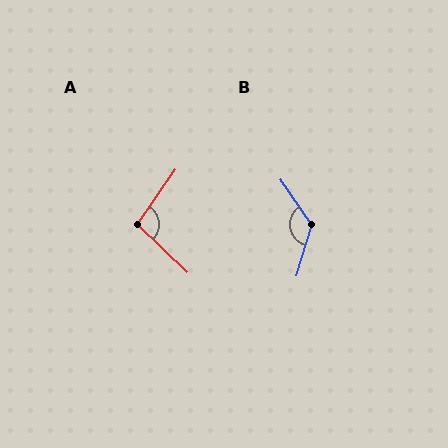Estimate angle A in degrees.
Approximately 99 degrees.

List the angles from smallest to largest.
A (99°), B (129°).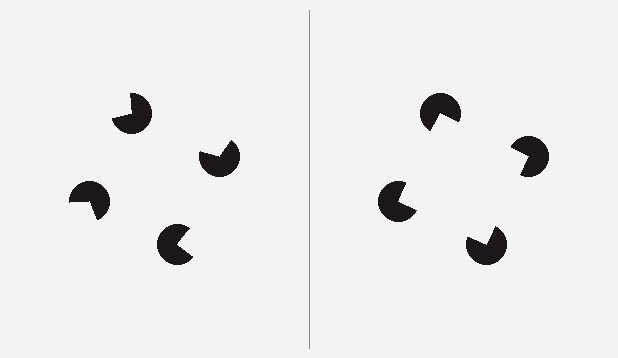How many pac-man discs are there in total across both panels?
8 — 4 on each side.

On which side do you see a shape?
An illusory square appears on the right side. On the left side the wedge cuts are rotated, so no coherent shape forms.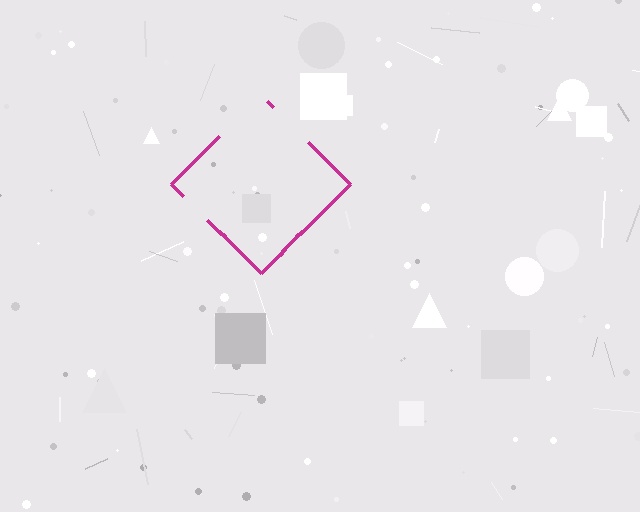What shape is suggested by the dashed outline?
The dashed outline suggests a diamond.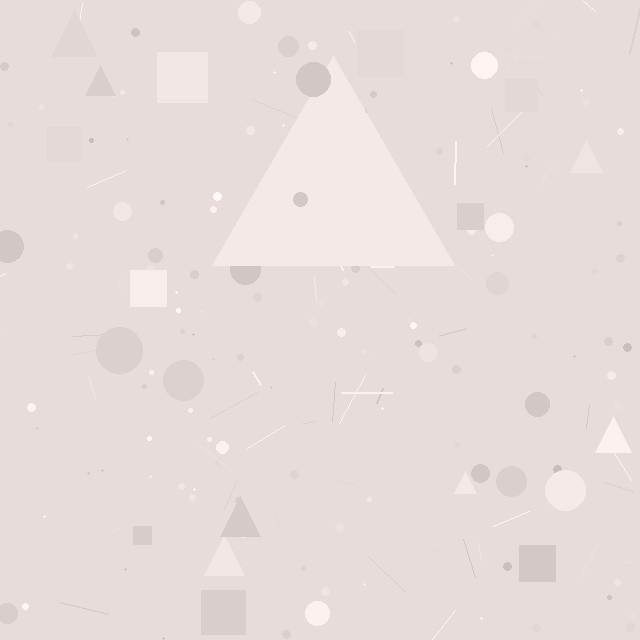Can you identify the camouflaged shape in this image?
The camouflaged shape is a triangle.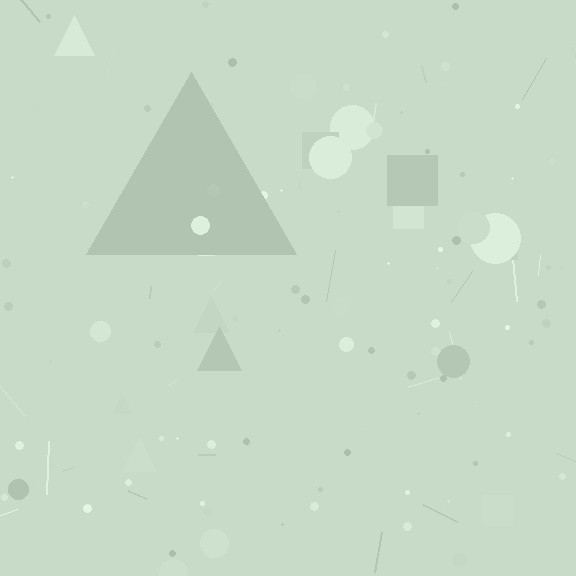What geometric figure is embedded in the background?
A triangle is embedded in the background.